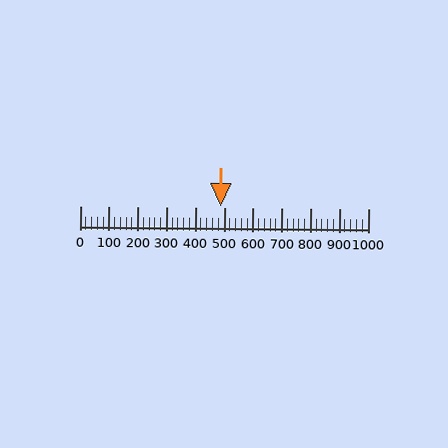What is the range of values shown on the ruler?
The ruler shows values from 0 to 1000.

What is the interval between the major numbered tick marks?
The major tick marks are spaced 100 units apart.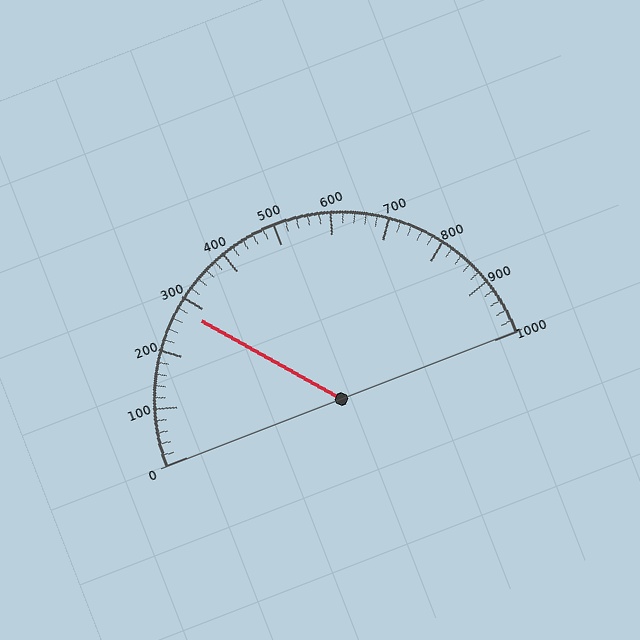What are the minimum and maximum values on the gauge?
The gauge ranges from 0 to 1000.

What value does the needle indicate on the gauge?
The needle indicates approximately 280.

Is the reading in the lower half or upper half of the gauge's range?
The reading is in the lower half of the range (0 to 1000).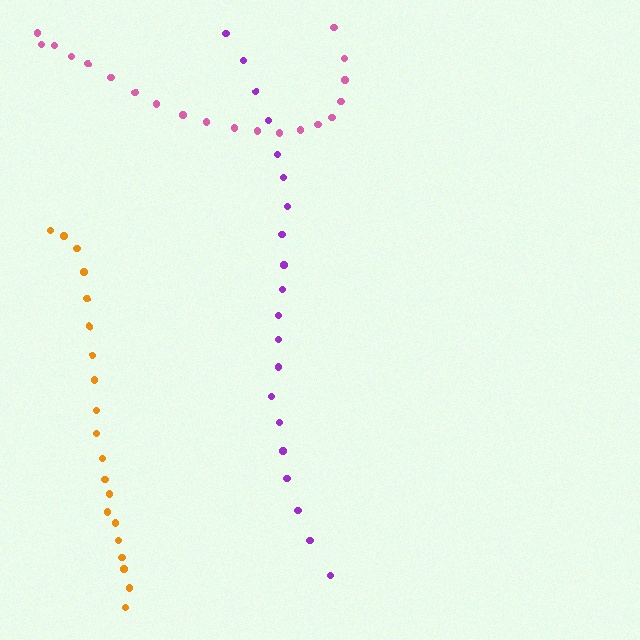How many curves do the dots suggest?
There are 3 distinct paths.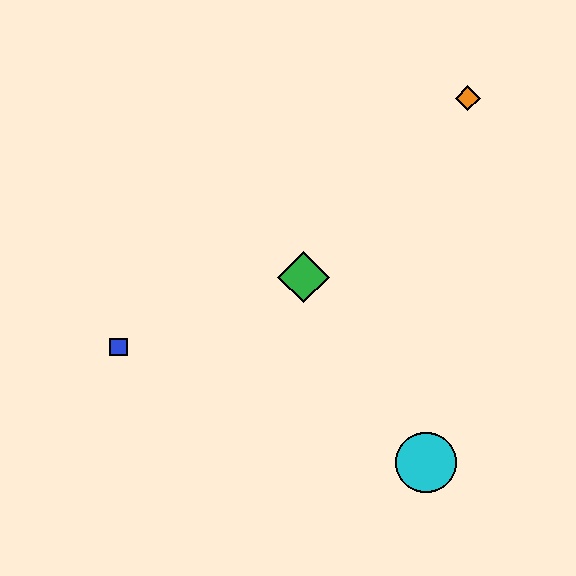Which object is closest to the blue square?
The green diamond is closest to the blue square.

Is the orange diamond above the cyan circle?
Yes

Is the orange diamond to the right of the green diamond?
Yes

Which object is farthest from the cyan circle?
The orange diamond is farthest from the cyan circle.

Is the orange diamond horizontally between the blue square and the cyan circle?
No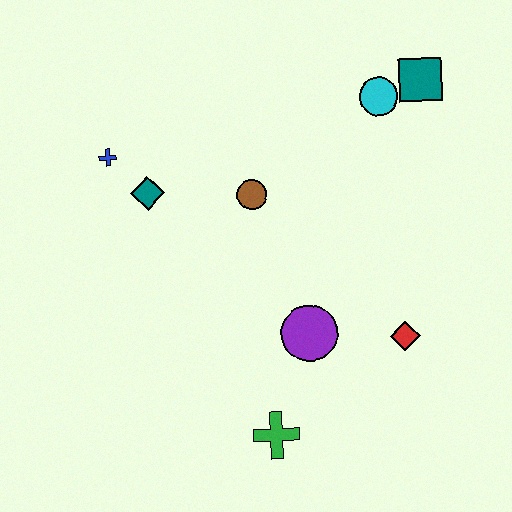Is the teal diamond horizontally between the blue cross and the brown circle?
Yes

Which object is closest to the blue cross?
The teal diamond is closest to the blue cross.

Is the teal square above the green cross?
Yes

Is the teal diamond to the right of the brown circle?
No